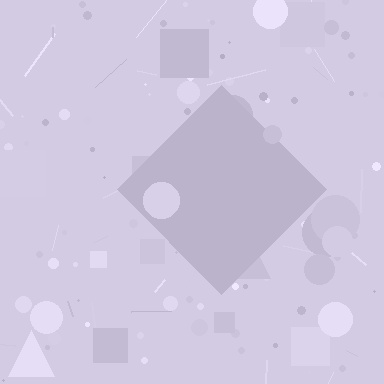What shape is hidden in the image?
A diamond is hidden in the image.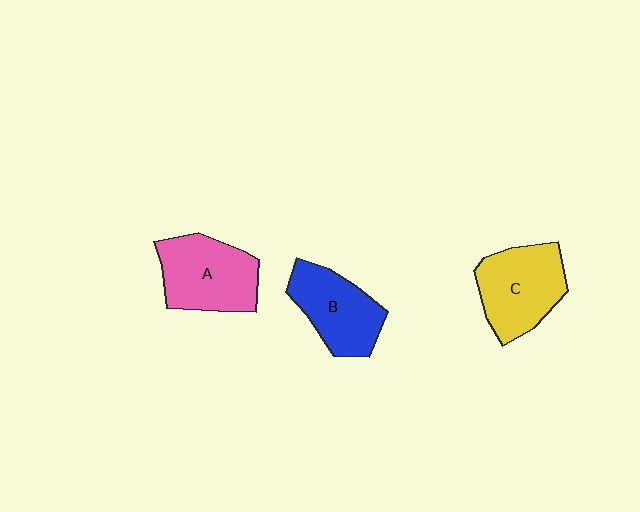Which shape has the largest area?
Shape C (yellow).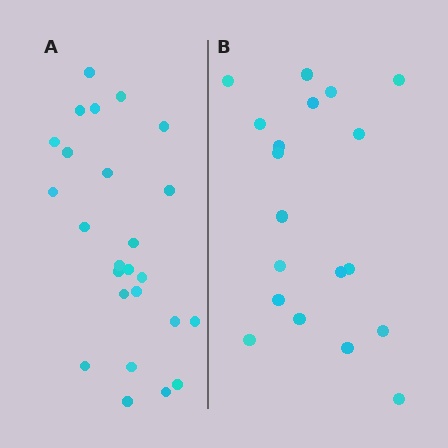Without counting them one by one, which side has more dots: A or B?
Region A (the left region) has more dots.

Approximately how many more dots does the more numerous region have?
Region A has about 6 more dots than region B.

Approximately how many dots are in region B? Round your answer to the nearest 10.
About 20 dots. (The exact count is 19, which rounds to 20.)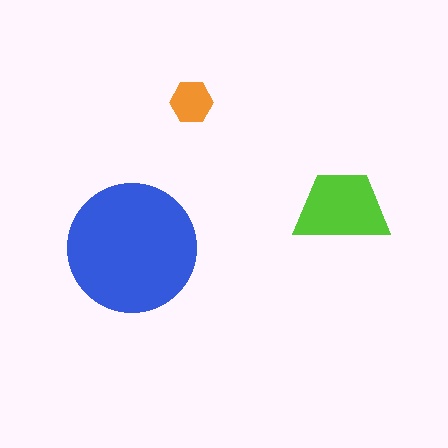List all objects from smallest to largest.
The orange hexagon, the lime trapezoid, the blue circle.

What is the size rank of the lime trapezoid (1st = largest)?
2nd.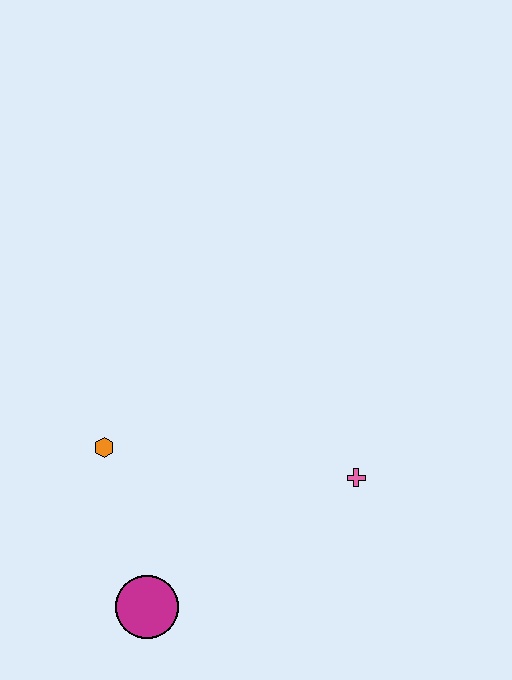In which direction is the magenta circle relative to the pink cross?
The magenta circle is to the left of the pink cross.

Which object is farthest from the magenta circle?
The pink cross is farthest from the magenta circle.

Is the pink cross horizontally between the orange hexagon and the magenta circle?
No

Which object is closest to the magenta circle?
The orange hexagon is closest to the magenta circle.